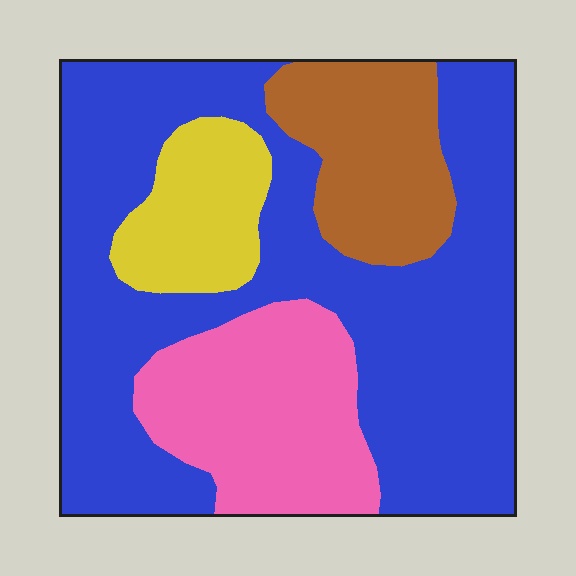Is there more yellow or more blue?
Blue.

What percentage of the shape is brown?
Brown takes up about one eighth (1/8) of the shape.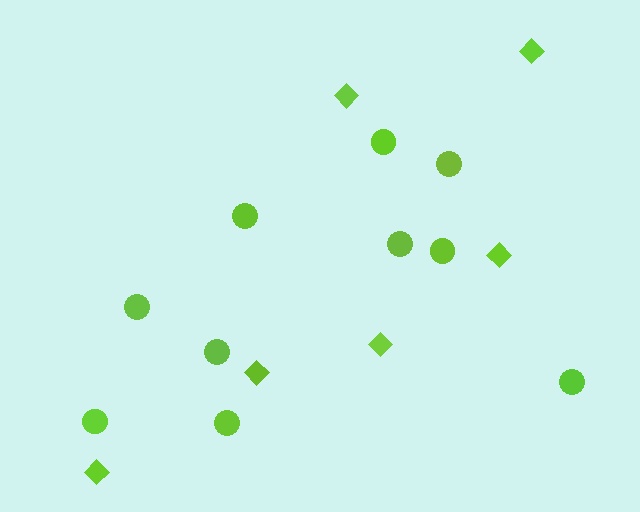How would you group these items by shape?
There are 2 groups: one group of diamonds (6) and one group of circles (10).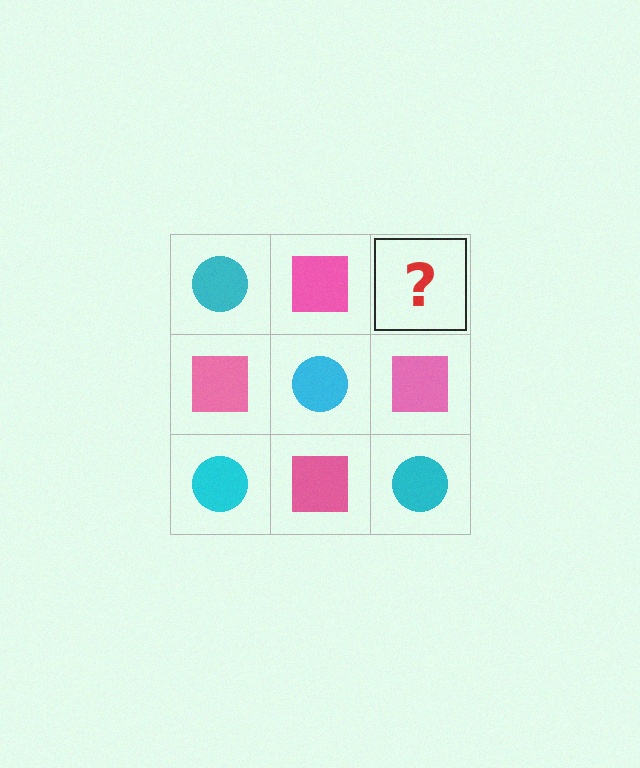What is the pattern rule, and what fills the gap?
The rule is that it alternates cyan circle and pink square in a checkerboard pattern. The gap should be filled with a cyan circle.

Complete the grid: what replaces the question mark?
The question mark should be replaced with a cyan circle.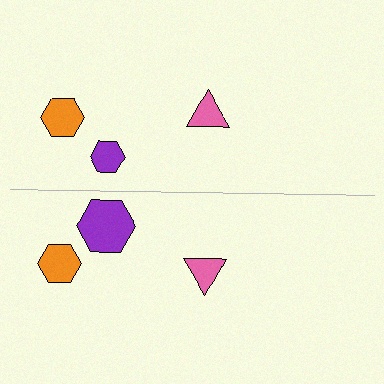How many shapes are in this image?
There are 6 shapes in this image.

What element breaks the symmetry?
The purple hexagon on the bottom side has a different size than its mirror counterpart.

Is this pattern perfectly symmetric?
No, the pattern is not perfectly symmetric. The purple hexagon on the bottom side has a different size than its mirror counterpart.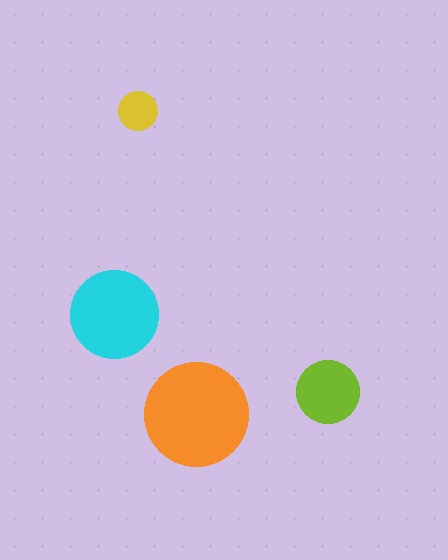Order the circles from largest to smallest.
the orange one, the cyan one, the lime one, the yellow one.